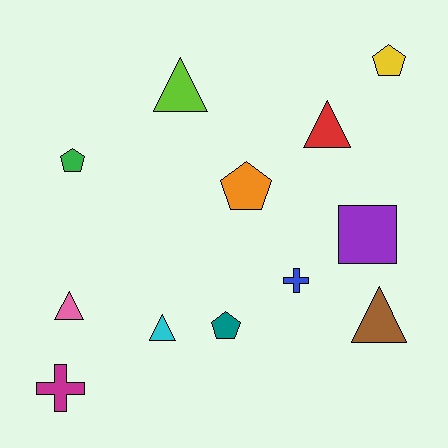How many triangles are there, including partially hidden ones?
There are 5 triangles.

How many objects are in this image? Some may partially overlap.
There are 12 objects.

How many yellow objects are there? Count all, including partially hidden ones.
There is 1 yellow object.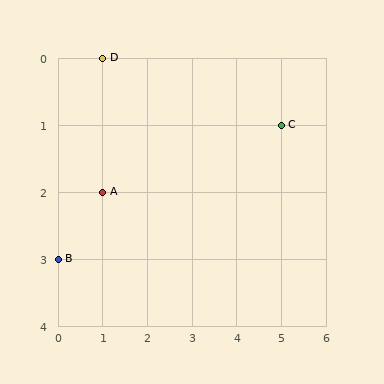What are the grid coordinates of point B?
Point B is at grid coordinates (0, 3).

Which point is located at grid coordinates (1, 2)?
Point A is at (1, 2).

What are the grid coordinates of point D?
Point D is at grid coordinates (1, 0).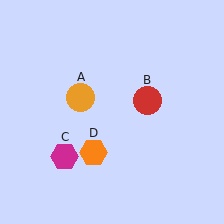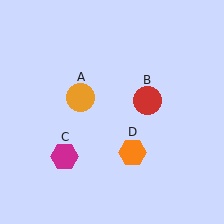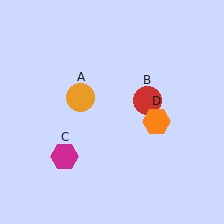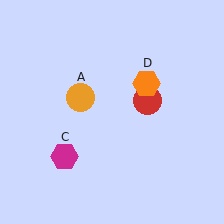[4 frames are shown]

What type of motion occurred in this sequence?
The orange hexagon (object D) rotated counterclockwise around the center of the scene.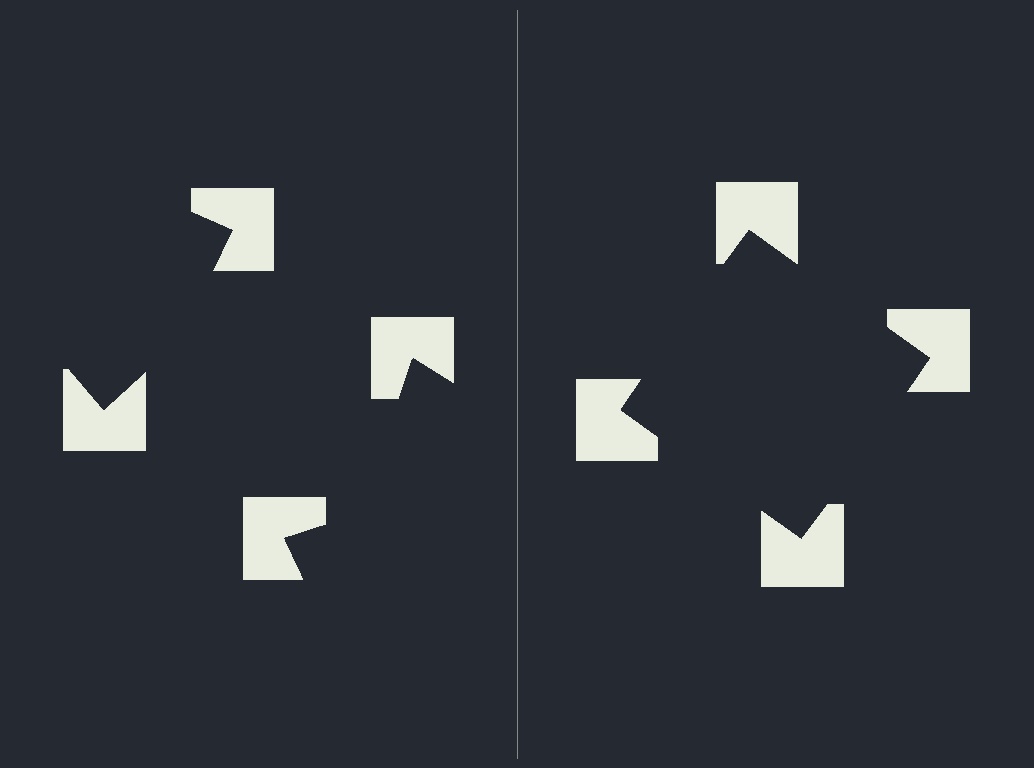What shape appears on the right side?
An illusory square.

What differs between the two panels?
The notched squares are positioned identically on both sides; only the wedge orientations differ. On the right they align to a square; on the left they are misaligned.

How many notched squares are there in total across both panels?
8 — 4 on each side.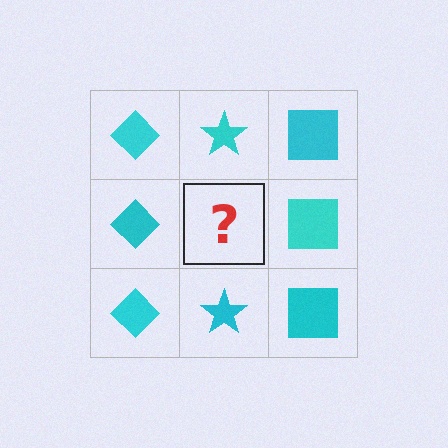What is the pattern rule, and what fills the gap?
The rule is that each column has a consistent shape. The gap should be filled with a cyan star.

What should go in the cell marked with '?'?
The missing cell should contain a cyan star.